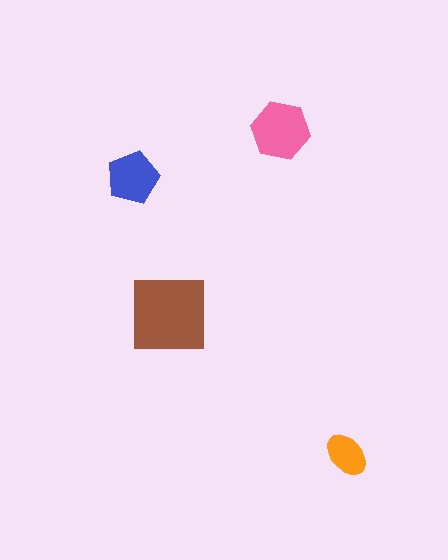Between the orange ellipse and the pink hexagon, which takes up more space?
The pink hexagon.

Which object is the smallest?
The orange ellipse.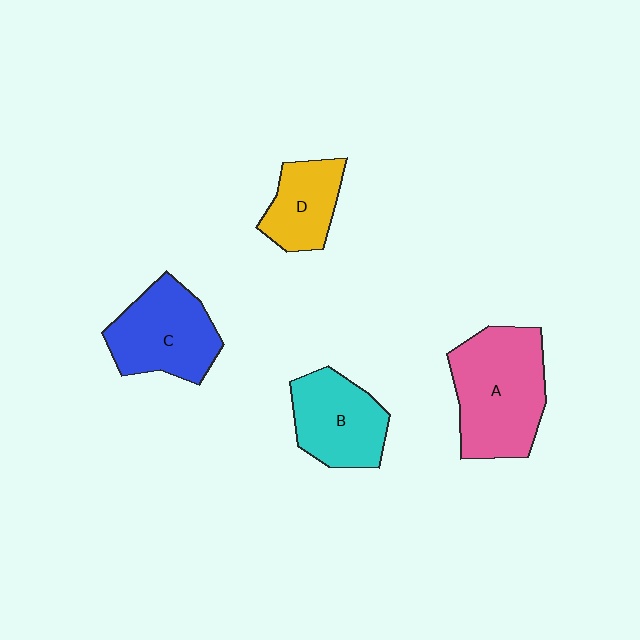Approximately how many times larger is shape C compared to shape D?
Approximately 1.5 times.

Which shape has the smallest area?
Shape D (yellow).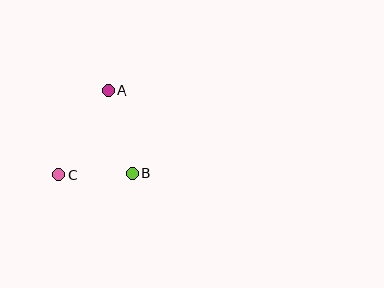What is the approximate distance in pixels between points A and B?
The distance between A and B is approximately 86 pixels.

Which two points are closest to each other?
Points B and C are closest to each other.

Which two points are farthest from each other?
Points A and C are farthest from each other.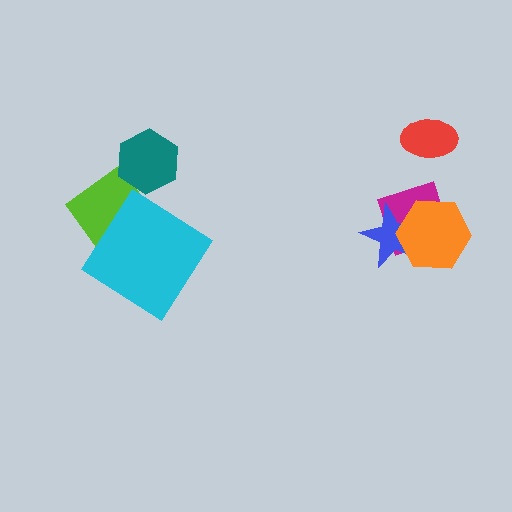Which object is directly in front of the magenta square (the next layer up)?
The blue star is directly in front of the magenta square.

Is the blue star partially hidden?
Yes, it is partially covered by another shape.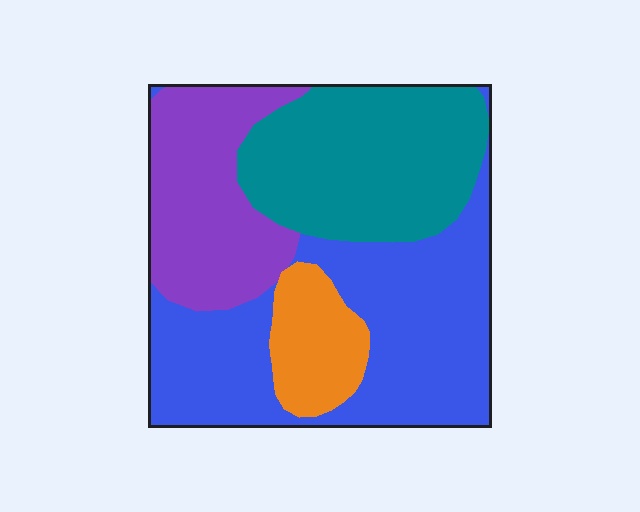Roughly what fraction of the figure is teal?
Teal covers roughly 30% of the figure.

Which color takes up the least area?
Orange, at roughly 10%.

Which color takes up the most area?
Blue, at roughly 40%.